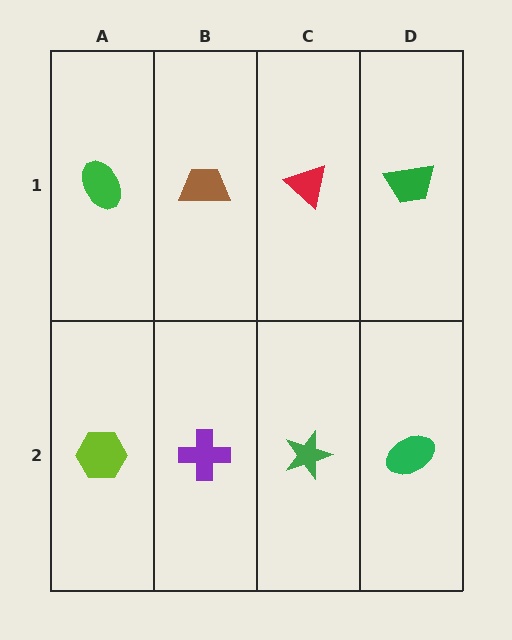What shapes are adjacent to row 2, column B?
A brown trapezoid (row 1, column B), a lime hexagon (row 2, column A), a green star (row 2, column C).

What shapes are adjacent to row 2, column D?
A green trapezoid (row 1, column D), a green star (row 2, column C).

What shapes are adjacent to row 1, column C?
A green star (row 2, column C), a brown trapezoid (row 1, column B), a green trapezoid (row 1, column D).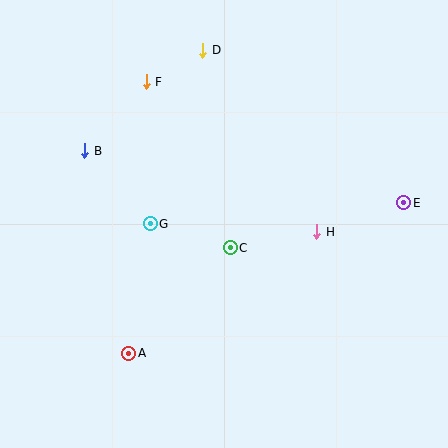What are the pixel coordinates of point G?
Point G is at (150, 224).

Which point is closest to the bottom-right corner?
Point E is closest to the bottom-right corner.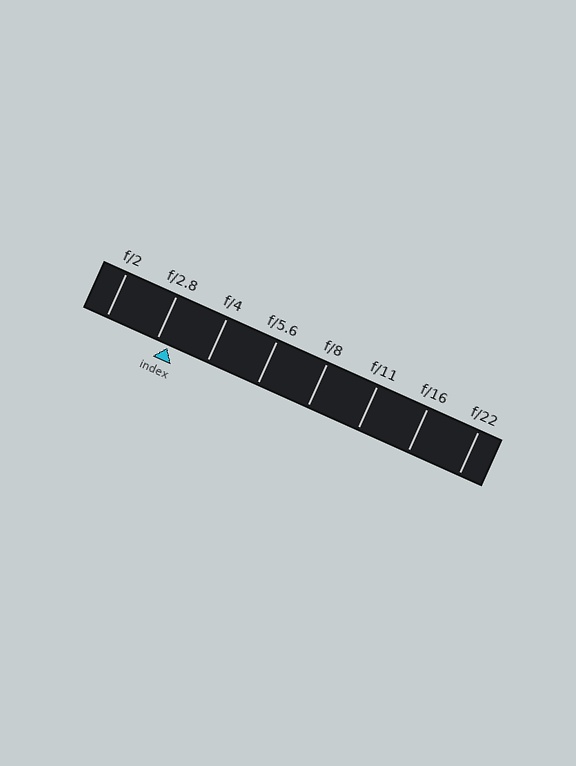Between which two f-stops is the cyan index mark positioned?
The index mark is between f/2.8 and f/4.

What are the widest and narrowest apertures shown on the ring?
The widest aperture shown is f/2 and the narrowest is f/22.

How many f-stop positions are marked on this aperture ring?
There are 8 f-stop positions marked.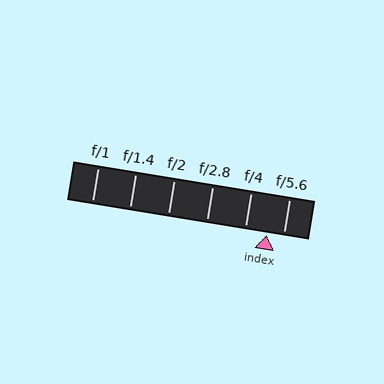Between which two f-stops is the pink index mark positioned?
The index mark is between f/4 and f/5.6.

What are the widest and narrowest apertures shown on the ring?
The widest aperture shown is f/1 and the narrowest is f/5.6.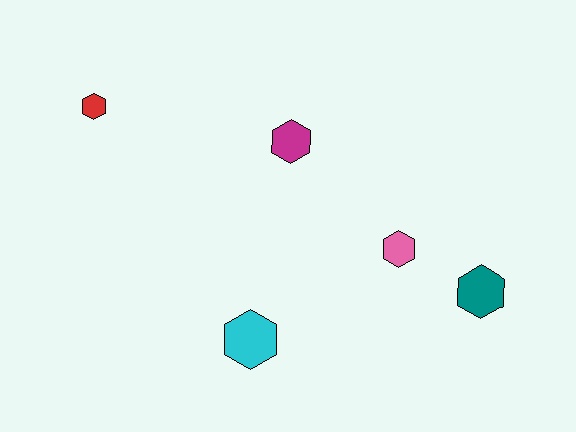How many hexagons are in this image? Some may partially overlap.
There are 5 hexagons.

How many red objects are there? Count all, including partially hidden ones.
There is 1 red object.